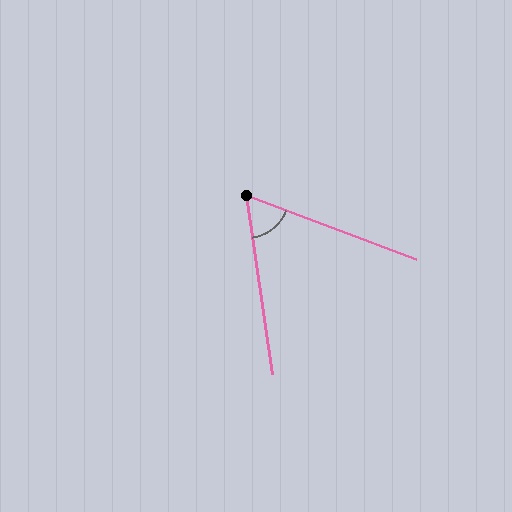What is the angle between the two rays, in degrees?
Approximately 61 degrees.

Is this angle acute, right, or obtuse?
It is acute.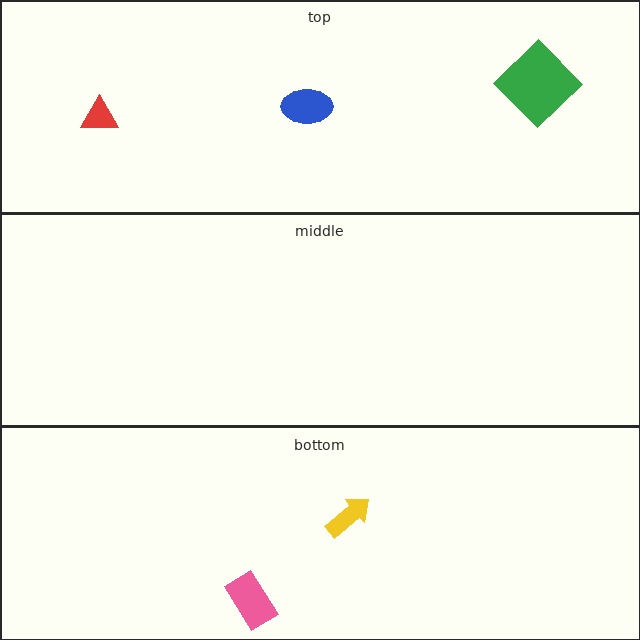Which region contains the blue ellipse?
The top region.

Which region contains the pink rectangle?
The bottom region.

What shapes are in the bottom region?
The yellow arrow, the pink rectangle.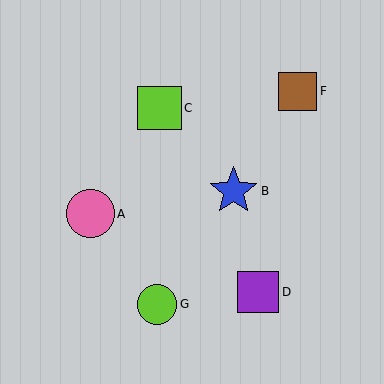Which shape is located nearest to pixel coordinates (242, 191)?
The blue star (labeled B) at (234, 191) is nearest to that location.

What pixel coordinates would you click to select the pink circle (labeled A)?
Click at (90, 214) to select the pink circle A.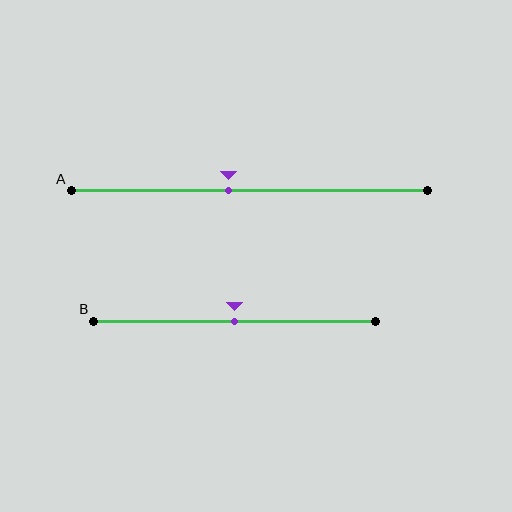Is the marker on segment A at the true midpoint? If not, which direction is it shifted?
No, the marker on segment A is shifted to the left by about 6% of the segment length.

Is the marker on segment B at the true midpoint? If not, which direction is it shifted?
Yes, the marker on segment B is at the true midpoint.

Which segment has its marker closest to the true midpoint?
Segment B has its marker closest to the true midpoint.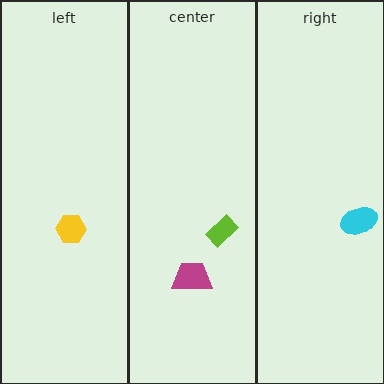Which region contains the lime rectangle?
The center region.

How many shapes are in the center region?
2.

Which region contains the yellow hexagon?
The left region.